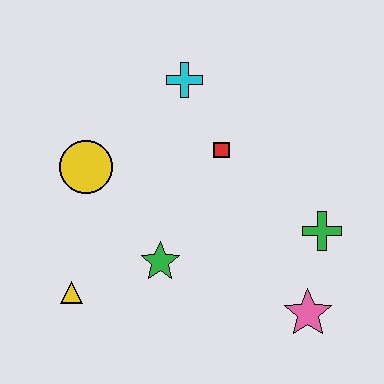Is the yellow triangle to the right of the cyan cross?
No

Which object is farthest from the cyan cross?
The pink star is farthest from the cyan cross.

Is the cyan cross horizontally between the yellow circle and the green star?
No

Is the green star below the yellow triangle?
No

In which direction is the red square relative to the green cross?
The red square is to the left of the green cross.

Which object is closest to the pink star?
The green cross is closest to the pink star.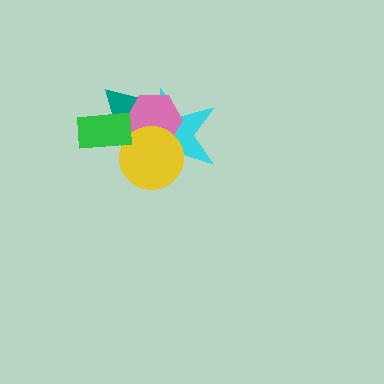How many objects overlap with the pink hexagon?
3 objects overlap with the pink hexagon.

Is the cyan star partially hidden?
Yes, it is partially covered by another shape.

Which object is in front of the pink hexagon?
The yellow circle is in front of the pink hexagon.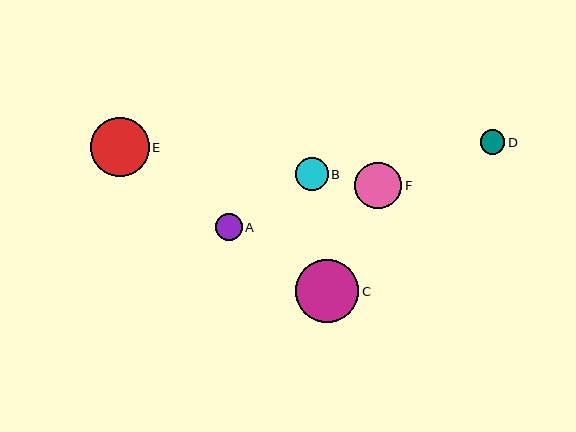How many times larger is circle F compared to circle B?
Circle F is approximately 1.4 times the size of circle B.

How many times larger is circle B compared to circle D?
Circle B is approximately 1.4 times the size of circle D.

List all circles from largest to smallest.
From largest to smallest: C, E, F, B, A, D.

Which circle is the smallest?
Circle D is the smallest with a size of approximately 24 pixels.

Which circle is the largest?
Circle C is the largest with a size of approximately 63 pixels.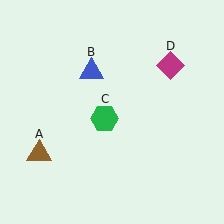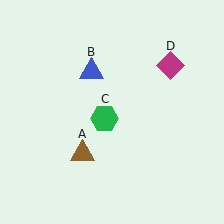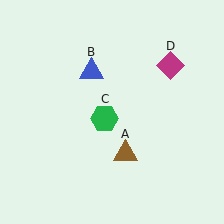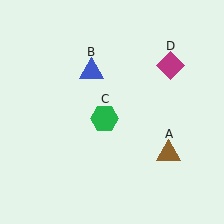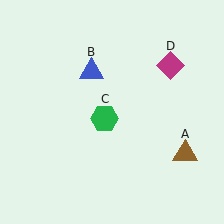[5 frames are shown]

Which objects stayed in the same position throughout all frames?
Blue triangle (object B) and green hexagon (object C) and magenta diamond (object D) remained stationary.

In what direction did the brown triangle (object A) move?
The brown triangle (object A) moved right.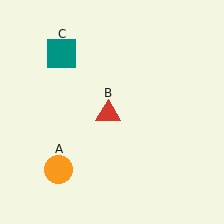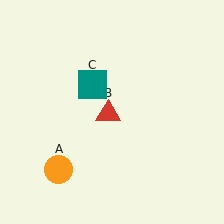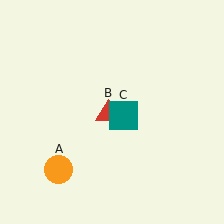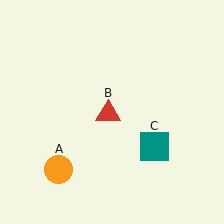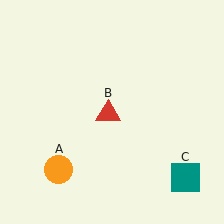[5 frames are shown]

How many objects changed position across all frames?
1 object changed position: teal square (object C).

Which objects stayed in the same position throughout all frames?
Orange circle (object A) and red triangle (object B) remained stationary.